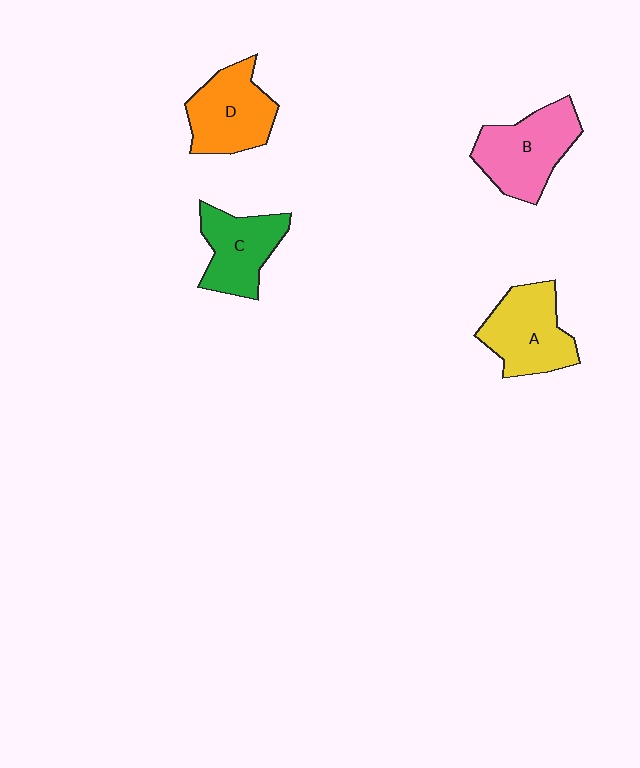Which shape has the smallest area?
Shape C (green).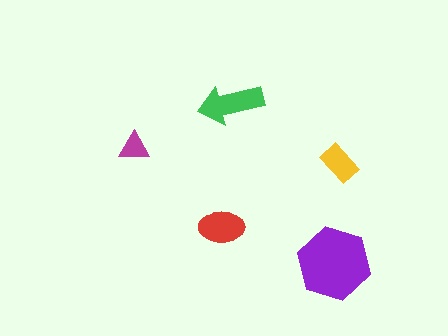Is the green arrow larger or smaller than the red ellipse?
Larger.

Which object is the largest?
The purple hexagon.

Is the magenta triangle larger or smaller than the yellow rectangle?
Smaller.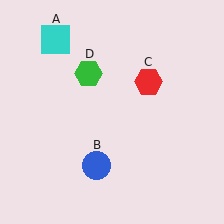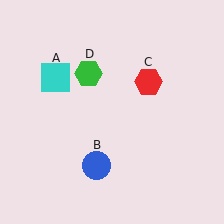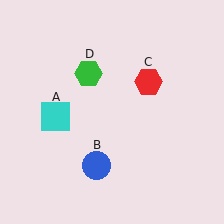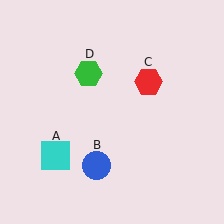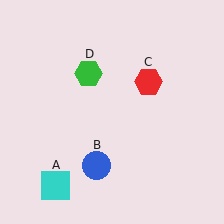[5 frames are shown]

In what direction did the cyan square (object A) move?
The cyan square (object A) moved down.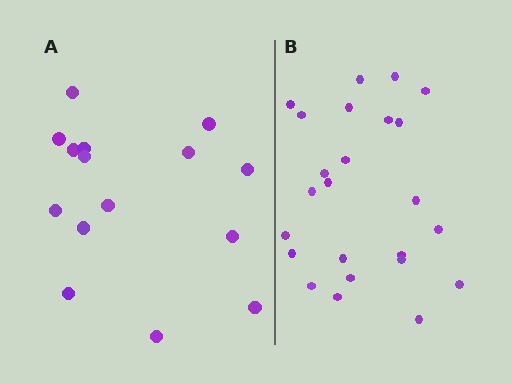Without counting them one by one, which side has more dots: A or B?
Region B (the right region) has more dots.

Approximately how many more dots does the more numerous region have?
Region B has roughly 8 or so more dots than region A.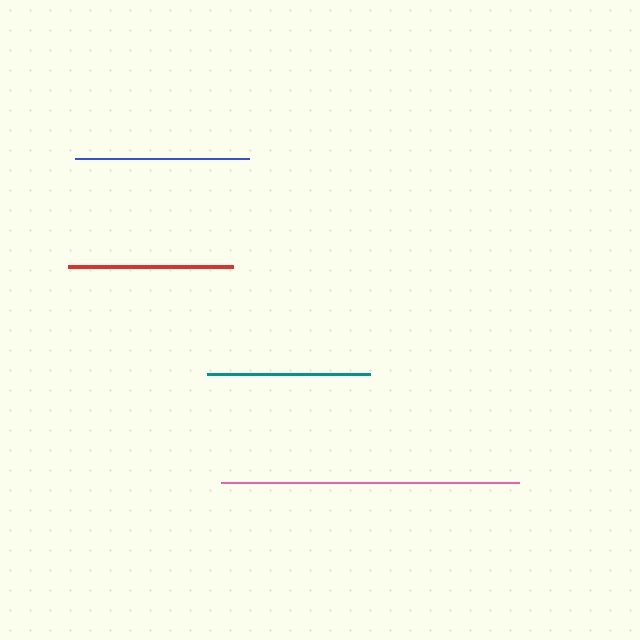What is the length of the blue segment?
The blue segment is approximately 174 pixels long.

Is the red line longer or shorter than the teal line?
The red line is longer than the teal line.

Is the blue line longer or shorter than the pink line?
The pink line is longer than the blue line.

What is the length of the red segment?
The red segment is approximately 164 pixels long.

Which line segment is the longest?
The pink line is the longest at approximately 297 pixels.